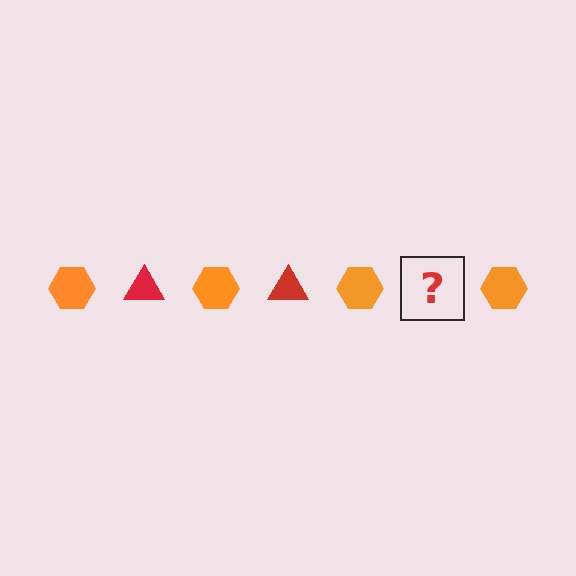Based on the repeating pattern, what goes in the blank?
The blank should be a red triangle.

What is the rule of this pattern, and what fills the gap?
The rule is that the pattern alternates between orange hexagon and red triangle. The gap should be filled with a red triangle.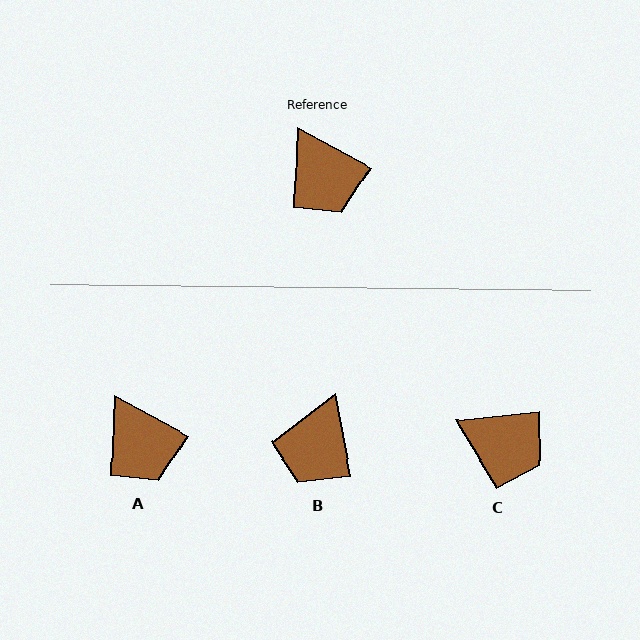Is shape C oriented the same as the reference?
No, it is off by about 34 degrees.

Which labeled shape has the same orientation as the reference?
A.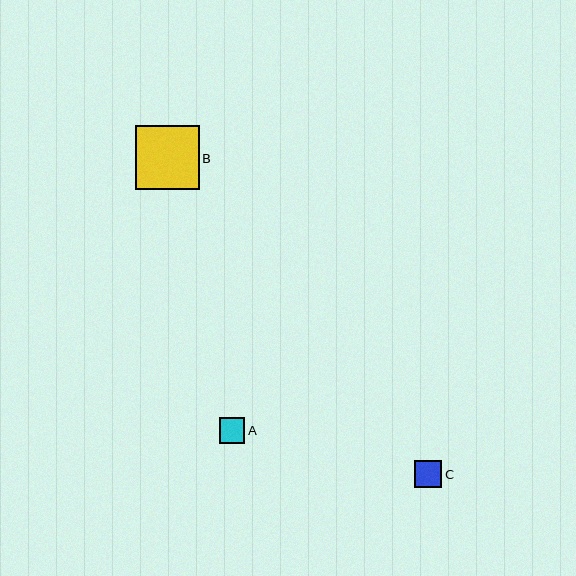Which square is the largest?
Square B is the largest with a size of approximately 63 pixels.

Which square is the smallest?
Square A is the smallest with a size of approximately 26 pixels.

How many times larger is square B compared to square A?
Square B is approximately 2.5 times the size of square A.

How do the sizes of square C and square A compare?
Square C and square A are approximately the same size.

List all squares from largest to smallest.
From largest to smallest: B, C, A.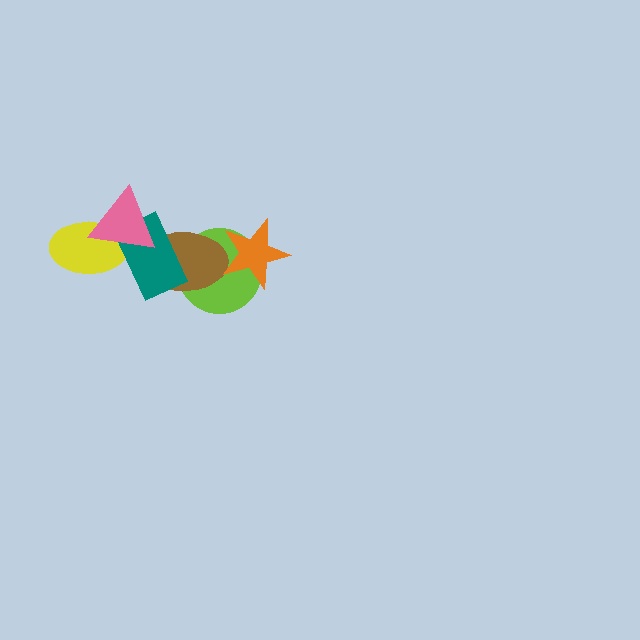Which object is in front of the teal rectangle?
The pink triangle is in front of the teal rectangle.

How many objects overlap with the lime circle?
3 objects overlap with the lime circle.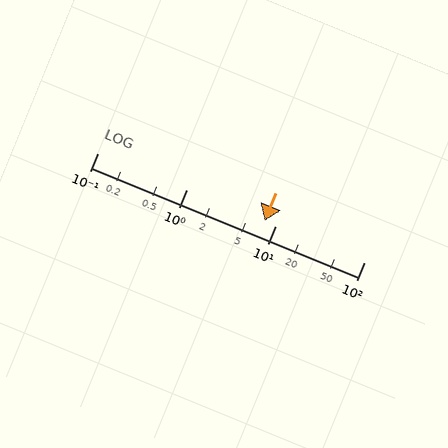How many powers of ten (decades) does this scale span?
The scale spans 3 decades, from 0.1 to 100.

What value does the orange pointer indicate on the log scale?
The pointer indicates approximately 7.6.